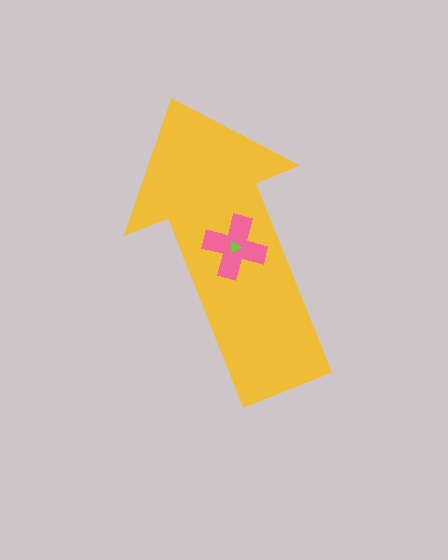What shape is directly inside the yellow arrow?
The pink cross.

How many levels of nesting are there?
3.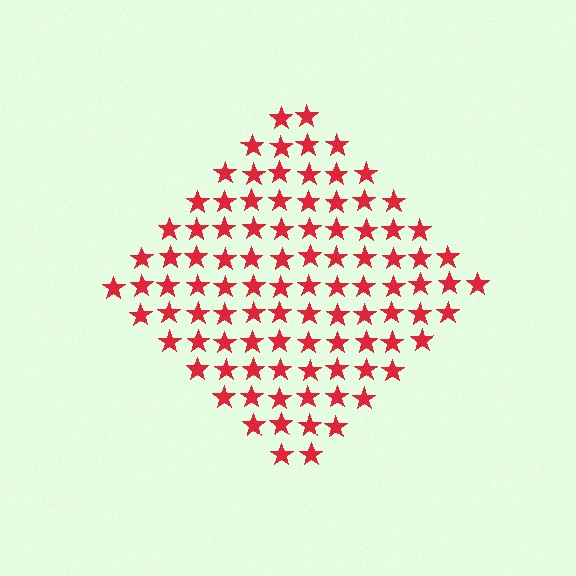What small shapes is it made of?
It is made of small stars.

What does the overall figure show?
The overall figure shows a diamond.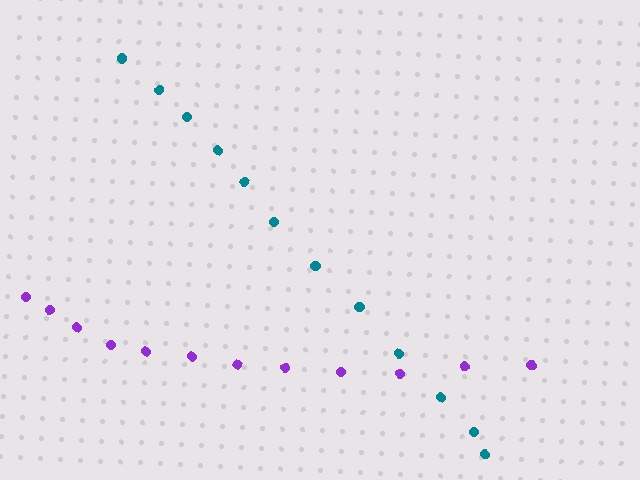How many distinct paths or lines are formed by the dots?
There are 2 distinct paths.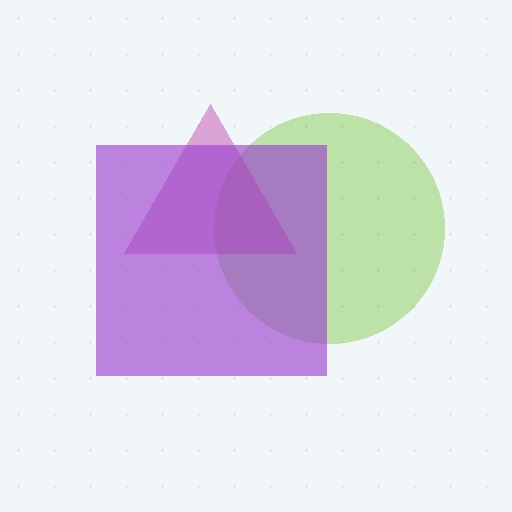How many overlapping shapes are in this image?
There are 3 overlapping shapes in the image.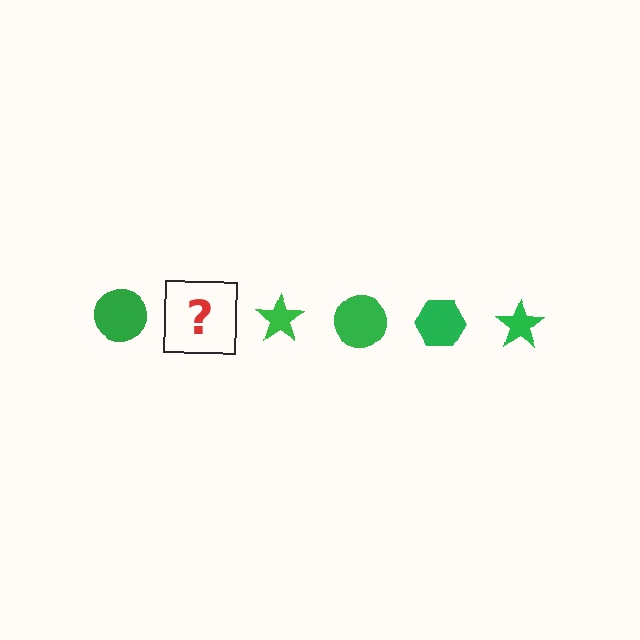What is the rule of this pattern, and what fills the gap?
The rule is that the pattern cycles through circle, hexagon, star shapes in green. The gap should be filled with a green hexagon.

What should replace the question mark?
The question mark should be replaced with a green hexagon.